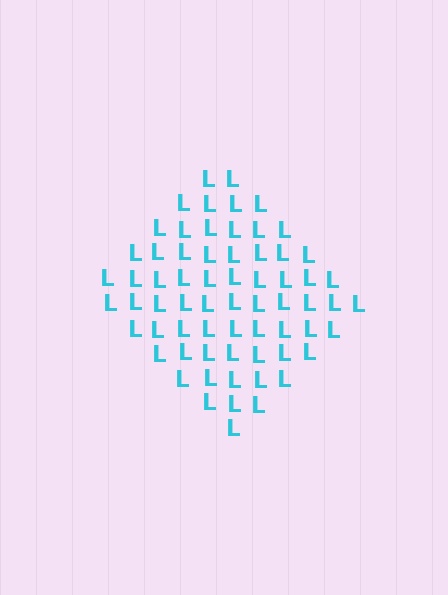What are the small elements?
The small elements are letter L's.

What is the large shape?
The large shape is a diamond.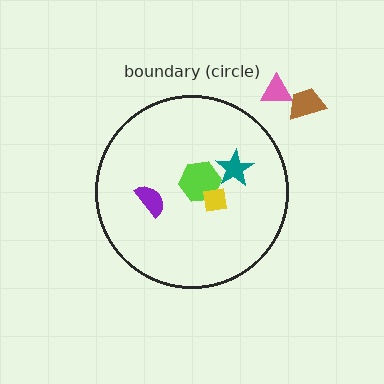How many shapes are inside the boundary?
4 inside, 2 outside.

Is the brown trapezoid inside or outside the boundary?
Outside.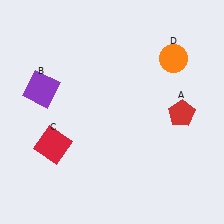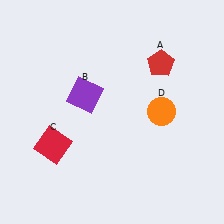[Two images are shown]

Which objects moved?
The objects that moved are: the red pentagon (A), the purple square (B), the orange circle (D).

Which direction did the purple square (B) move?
The purple square (B) moved right.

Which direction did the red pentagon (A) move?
The red pentagon (A) moved up.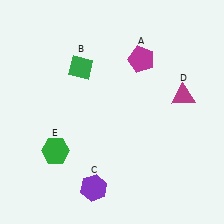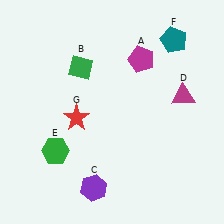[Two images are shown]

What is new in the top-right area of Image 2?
A teal pentagon (F) was added in the top-right area of Image 2.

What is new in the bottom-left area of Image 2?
A red star (G) was added in the bottom-left area of Image 2.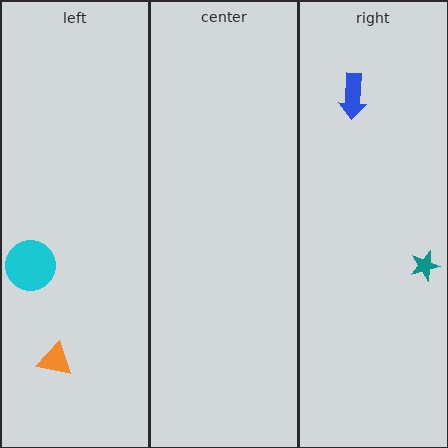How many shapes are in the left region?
2.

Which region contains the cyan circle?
The left region.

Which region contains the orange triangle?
The left region.